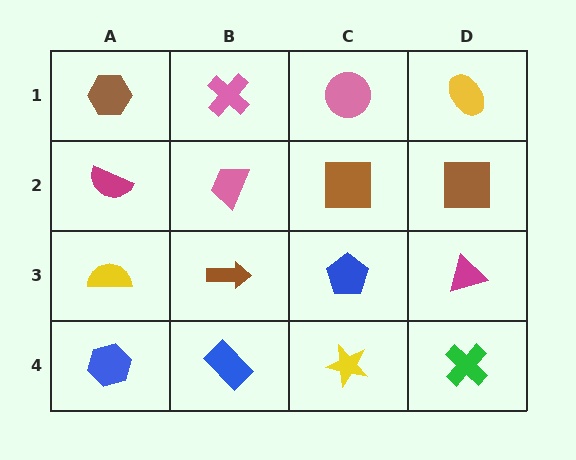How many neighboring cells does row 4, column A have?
2.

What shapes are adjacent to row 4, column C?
A blue pentagon (row 3, column C), a blue rectangle (row 4, column B), a green cross (row 4, column D).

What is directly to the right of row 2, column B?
A brown square.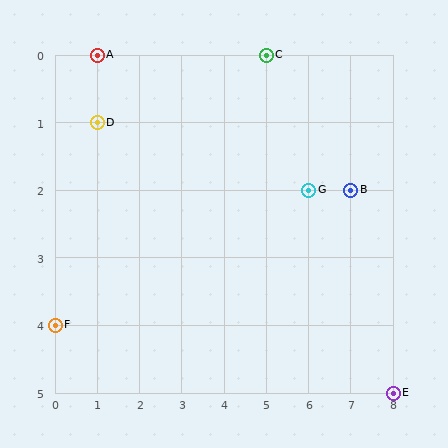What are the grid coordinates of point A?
Point A is at grid coordinates (1, 0).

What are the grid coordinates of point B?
Point B is at grid coordinates (7, 2).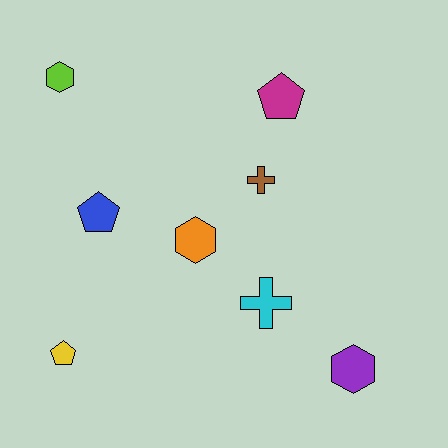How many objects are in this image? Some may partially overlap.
There are 8 objects.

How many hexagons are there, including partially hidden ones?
There are 3 hexagons.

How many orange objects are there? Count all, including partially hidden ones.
There is 1 orange object.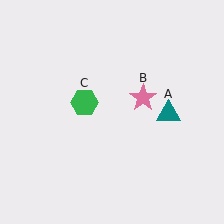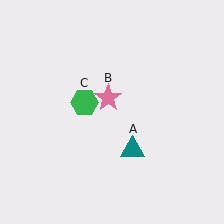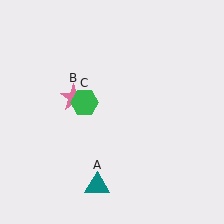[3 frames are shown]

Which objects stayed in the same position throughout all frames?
Green hexagon (object C) remained stationary.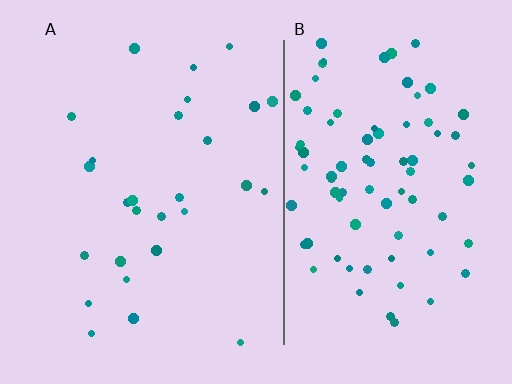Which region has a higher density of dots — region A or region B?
B (the right).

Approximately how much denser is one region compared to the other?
Approximately 3.0× — region B over region A.